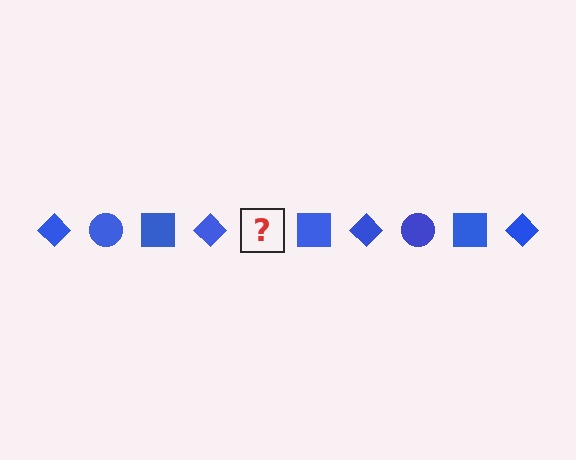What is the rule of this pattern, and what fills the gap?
The rule is that the pattern cycles through diamond, circle, square shapes in blue. The gap should be filled with a blue circle.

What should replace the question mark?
The question mark should be replaced with a blue circle.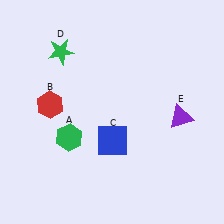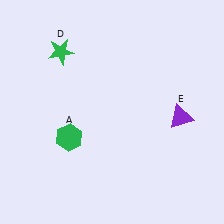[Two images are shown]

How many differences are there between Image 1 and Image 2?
There are 2 differences between the two images.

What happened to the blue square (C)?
The blue square (C) was removed in Image 2. It was in the bottom-right area of Image 1.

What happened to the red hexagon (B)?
The red hexagon (B) was removed in Image 2. It was in the top-left area of Image 1.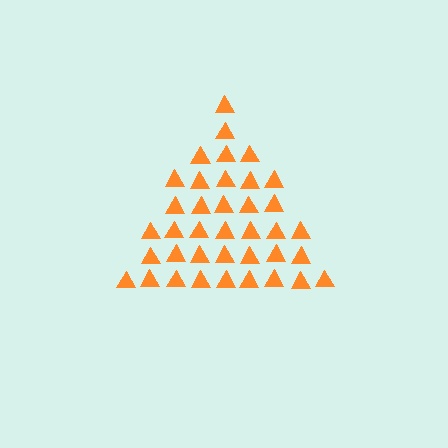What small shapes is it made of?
It is made of small triangles.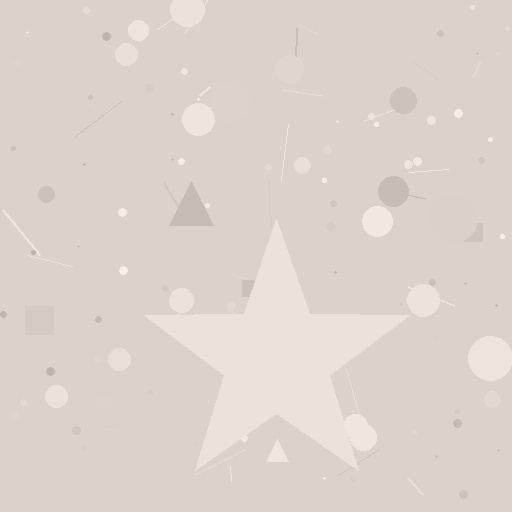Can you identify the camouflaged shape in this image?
The camouflaged shape is a star.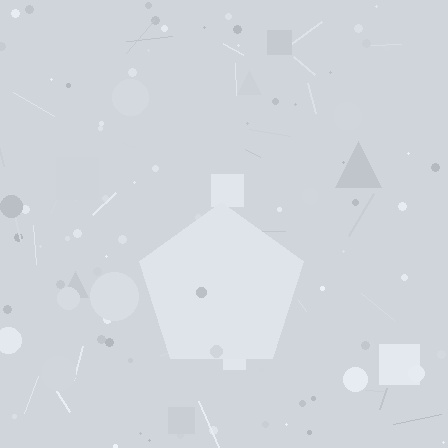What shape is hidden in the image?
A pentagon is hidden in the image.